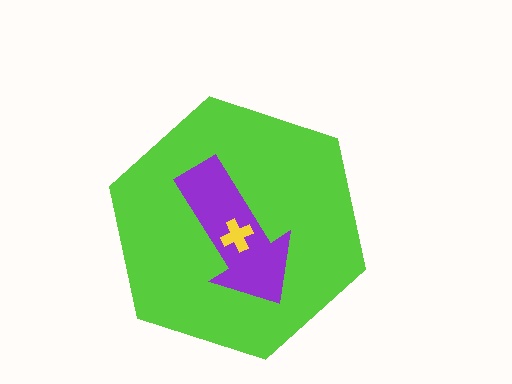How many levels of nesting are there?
3.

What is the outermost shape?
The lime hexagon.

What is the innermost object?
The yellow cross.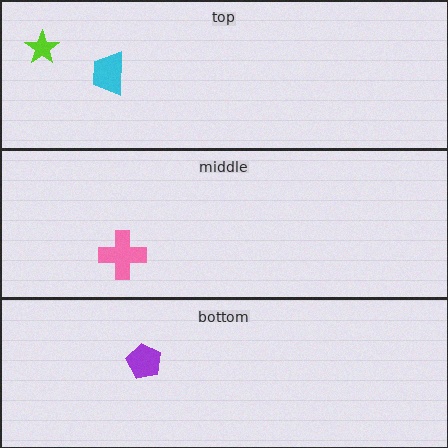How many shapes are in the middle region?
1.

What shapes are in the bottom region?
The purple pentagon.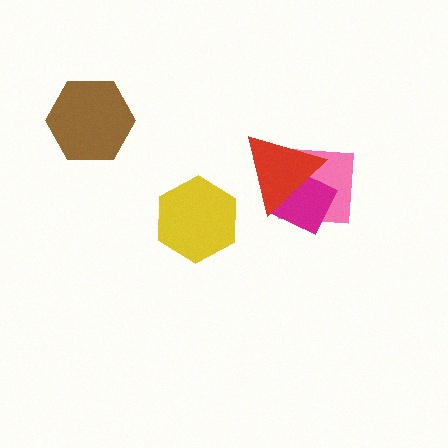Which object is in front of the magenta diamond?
The red triangle is in front of the magenta diamond.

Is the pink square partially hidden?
Yes, it is partially covered by another shape.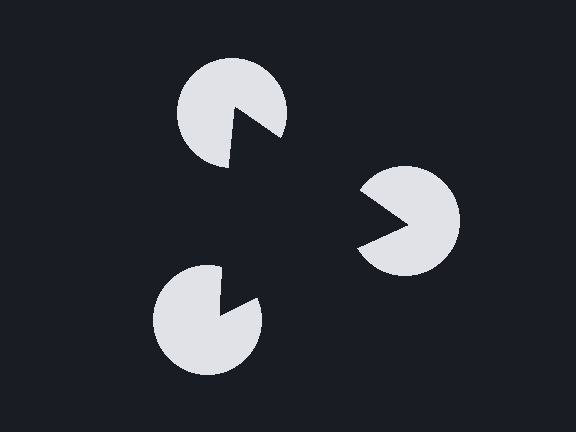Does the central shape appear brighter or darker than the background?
It typically appears slightly darker than the background, even though no actual brightness change is drawn.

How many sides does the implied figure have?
3 sides.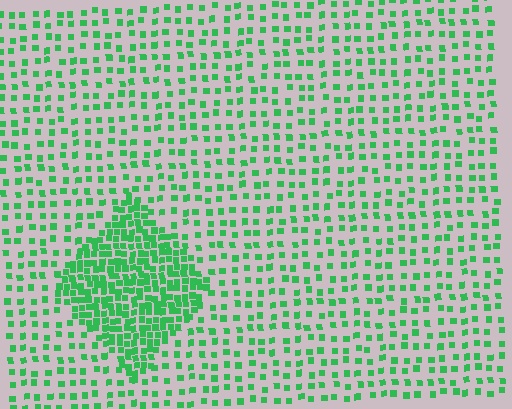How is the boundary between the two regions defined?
The boundary is defined by a change in element density (approximately 2.6x ratio). All elements are the same color, size, and shape.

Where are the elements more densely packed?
The elements are more densely packed inside the diamond boundary.